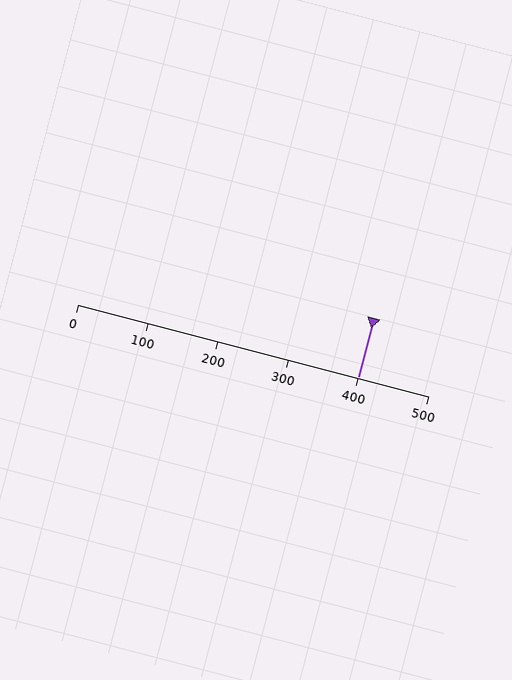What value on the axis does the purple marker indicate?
The marker indicates approximately 400.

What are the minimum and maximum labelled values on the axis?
The axis runs from 0 to 500.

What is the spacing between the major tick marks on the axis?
The major ticks are spaced 100 apart.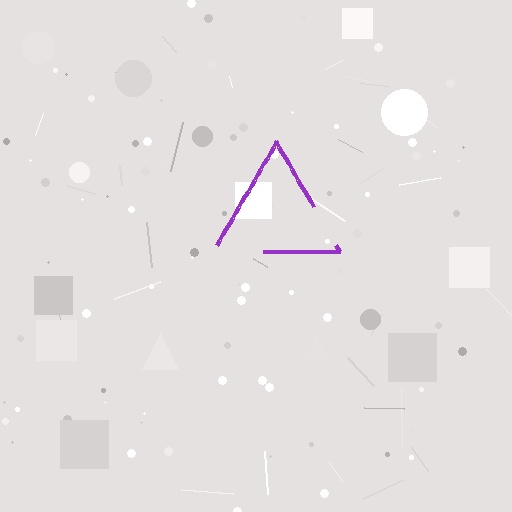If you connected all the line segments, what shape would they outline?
They would outline a triangle.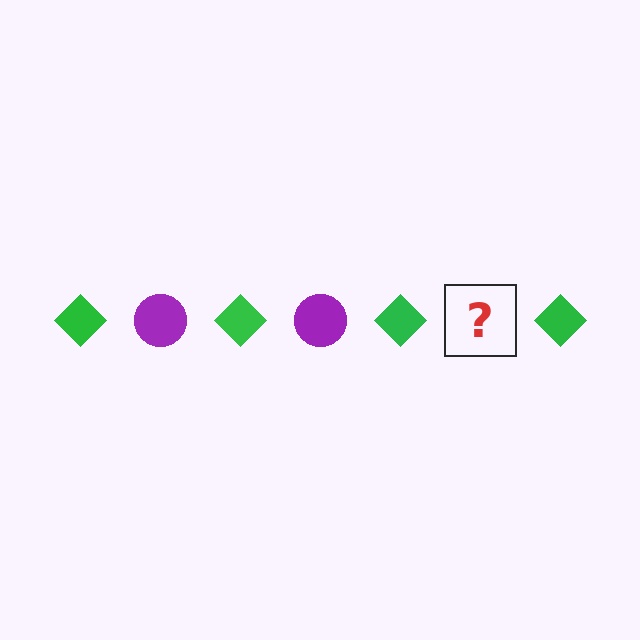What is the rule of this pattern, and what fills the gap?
The rule is that the pattern alternates between green diamond and purple circle. The gap should be filled with a purple circle.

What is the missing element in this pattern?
The missing element is a purple circle.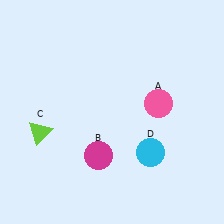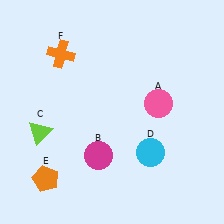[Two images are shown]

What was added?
An orange pentagon (E), an orange cross (F) were added in Image 2.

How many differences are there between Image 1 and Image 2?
There are 2 differences between the two images.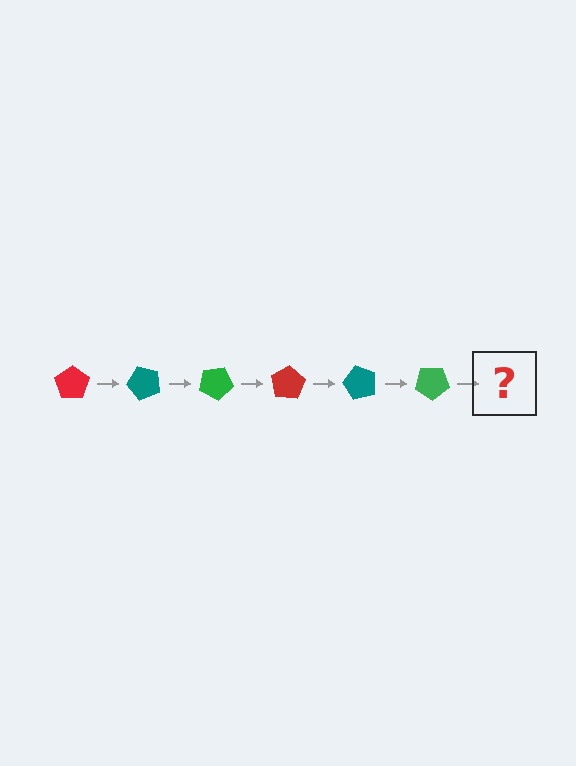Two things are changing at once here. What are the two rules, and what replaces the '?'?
The two rules are that it rotates 50 degrees each step and the color cycles through red, teal, and green. The '?' should be a red pentagon, rotated 300 degrees from the start.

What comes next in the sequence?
The next element should be a red pentagon, rotated 300 degrees from the start.